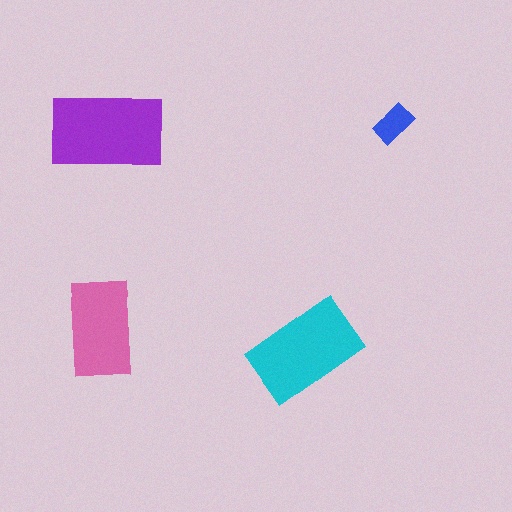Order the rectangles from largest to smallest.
the purple one, the cyan one, the pink one, the blue one.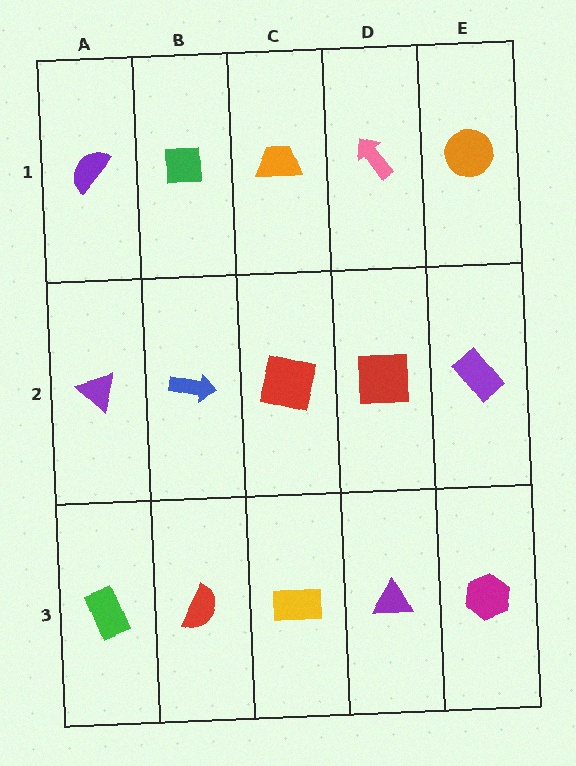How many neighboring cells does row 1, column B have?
3.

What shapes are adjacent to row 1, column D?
A red square (row 2, column D), an orange trapezoid (row 1, column C), an orange circle (row 1, column E).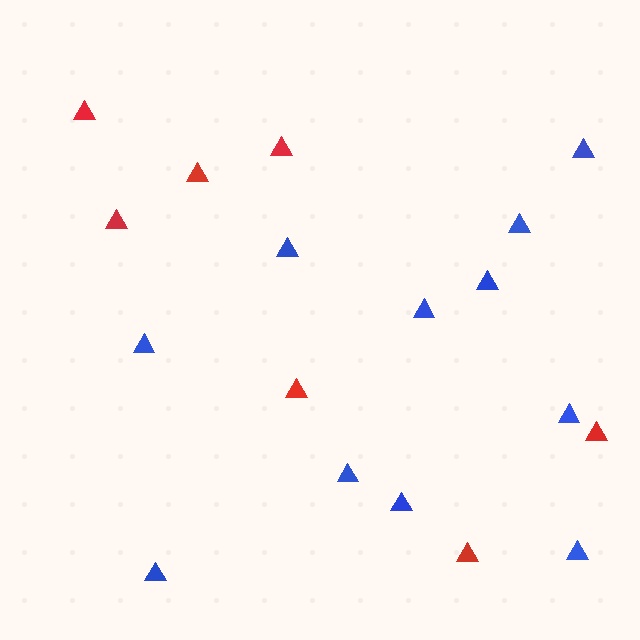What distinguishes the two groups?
There are 2 groups: one group of red triangles (7) and one group of blue triangles (11).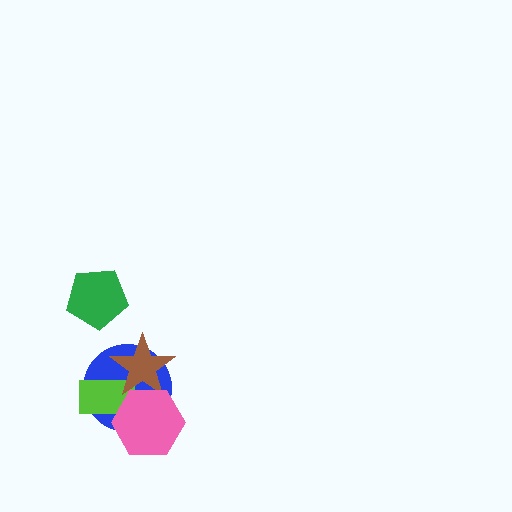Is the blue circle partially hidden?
Yes, it is partially covered by another shape.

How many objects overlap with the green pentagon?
0 objects overlap with the green pentagon.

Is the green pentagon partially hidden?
No, no other shape covers it.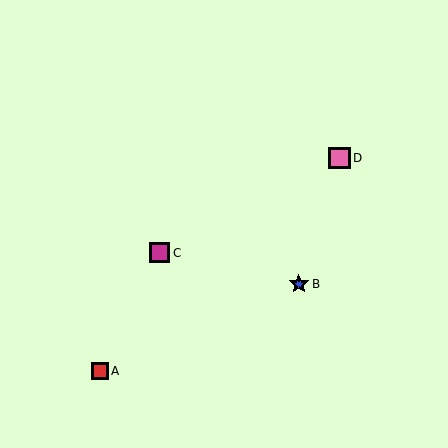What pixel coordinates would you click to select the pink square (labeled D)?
Click at (340, 158) to select the pink square D.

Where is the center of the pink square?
The center of the pink square is at (340, 158).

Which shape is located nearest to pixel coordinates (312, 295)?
The blue star (labeled B) at (299, 284) is nearest to that location.